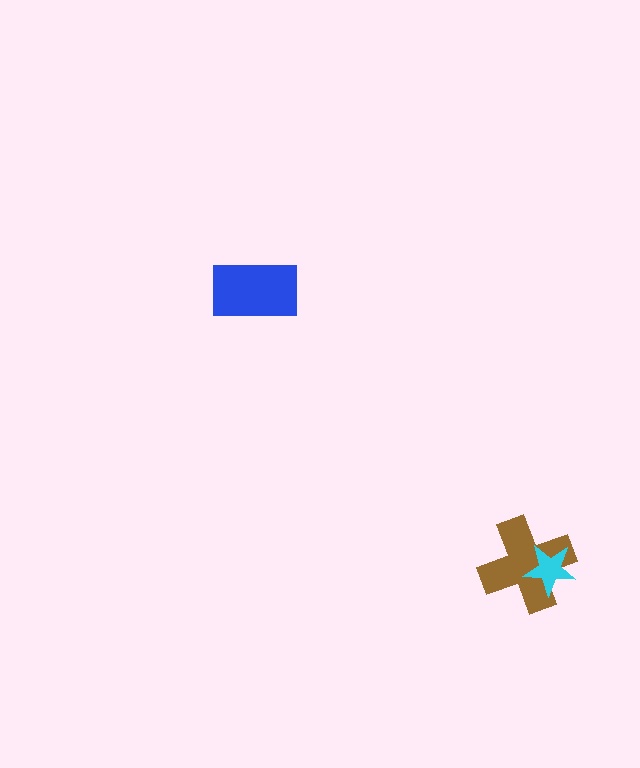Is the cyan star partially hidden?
No, no other shape covers it.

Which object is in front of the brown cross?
The cyan star is in front of the brown cross.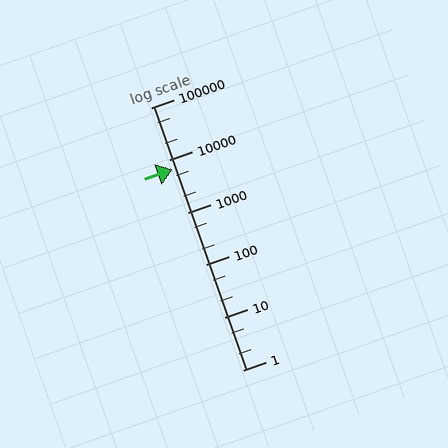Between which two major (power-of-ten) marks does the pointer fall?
The pointer is between 1000 and 10000.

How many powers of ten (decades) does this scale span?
The scale spans 5 decades, from 1 to 100000.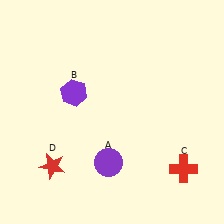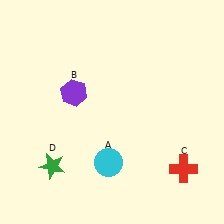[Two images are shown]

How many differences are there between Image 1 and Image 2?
There are 2 differences between the two images.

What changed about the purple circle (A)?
In Image 1, A is purple. In Image 2, it changed to cyan.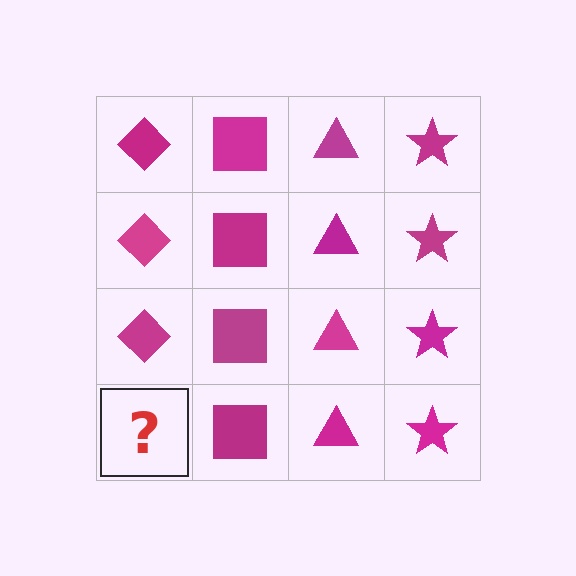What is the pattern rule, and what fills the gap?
The rule is that each column has a consistent shape. The gap should be filled with a magenta diamond.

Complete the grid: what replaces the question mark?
The question mark should be replaced with a magenta diamond.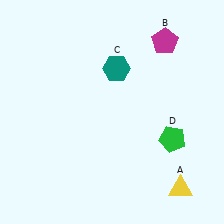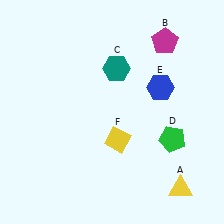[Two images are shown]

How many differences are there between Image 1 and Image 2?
There are 2 differences between the two images.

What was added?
A blue hexagon (E), a yellow diamond (F) were added in Image 2.